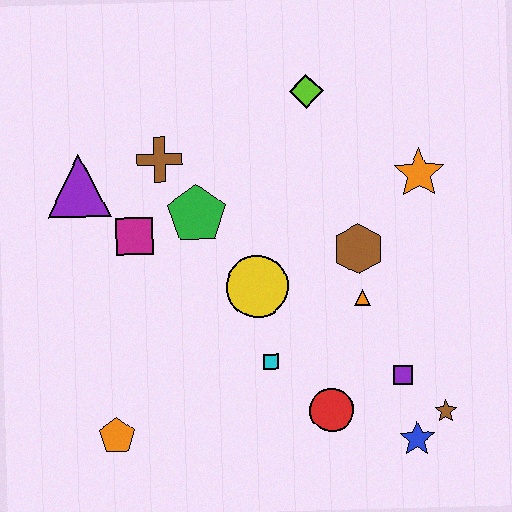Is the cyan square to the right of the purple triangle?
Yes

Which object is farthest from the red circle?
The purple triangle is farthest from the red circle.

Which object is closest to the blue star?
The brown star is closest to the blue star.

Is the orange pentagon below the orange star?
Yes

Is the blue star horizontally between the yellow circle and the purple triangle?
No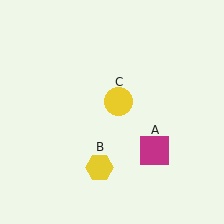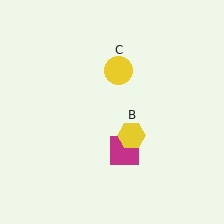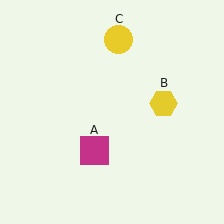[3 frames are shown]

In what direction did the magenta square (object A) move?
The magenta square (object A) moved left.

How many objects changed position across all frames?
3 objects changed position: magenta square (object A), yellow hexagon (object B), yellow circle (object C).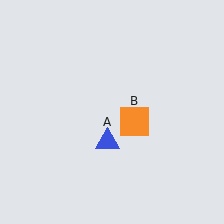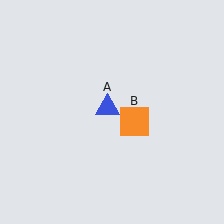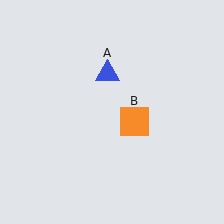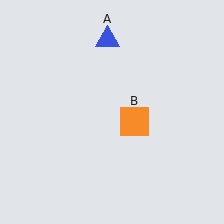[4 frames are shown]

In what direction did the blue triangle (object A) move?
The blue triangle (object A) moved up.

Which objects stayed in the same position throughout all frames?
Orange square (object B) remained stationary.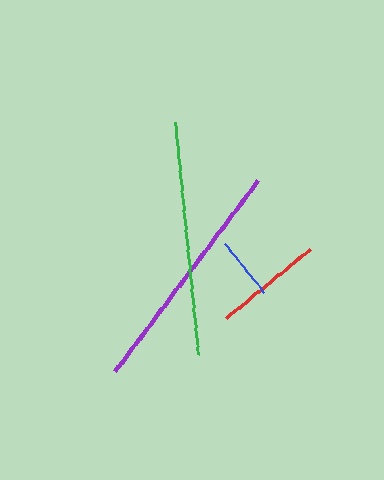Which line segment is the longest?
The purple line is the longest at approximately 239 pixels.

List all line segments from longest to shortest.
From longest to shortest: purple, green, red, blue.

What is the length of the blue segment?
The blue segment is approximately 63 pixels long.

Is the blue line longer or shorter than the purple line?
The purple line is longer than the blue line.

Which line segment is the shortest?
The blue line is the shortest at approximately 63 pixels.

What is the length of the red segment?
The red segment is approximately 108 pixels long.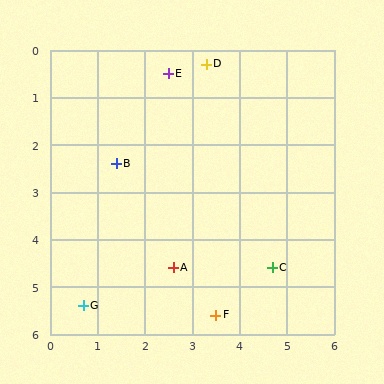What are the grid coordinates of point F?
Point F is at approximately (3.5, 5.6).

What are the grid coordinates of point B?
Point B is at approximately (1.4, 2.4).